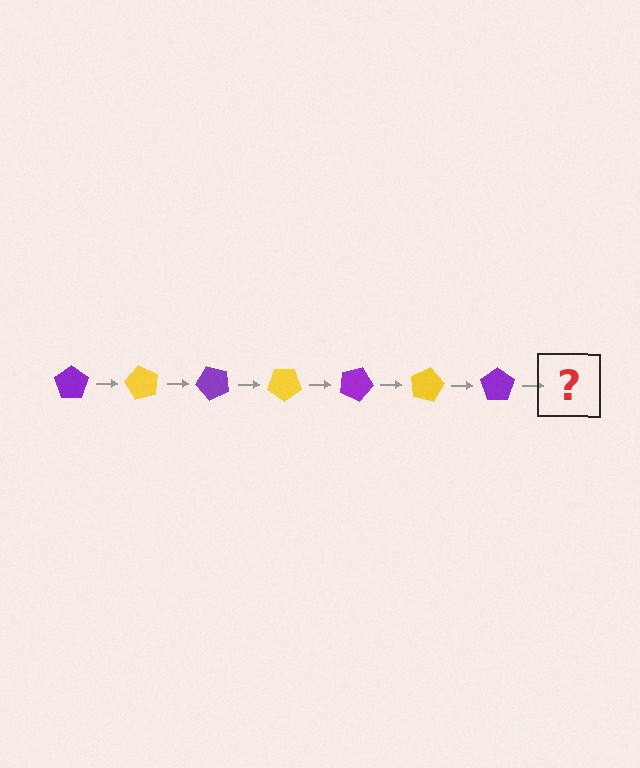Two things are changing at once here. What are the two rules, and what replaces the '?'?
The two rules are that it rotates 60 degrees each step and the color cycles through purple and yellow. The '?' should be a yellow pentagon, rotated 420 degrees from the start.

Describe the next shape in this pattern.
It should be a yellow pentagon, rotated 420 degrees from the start.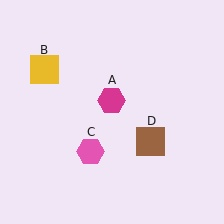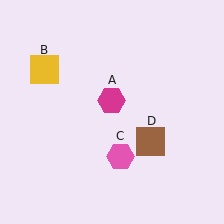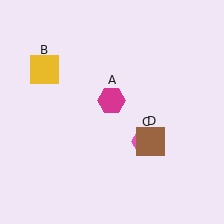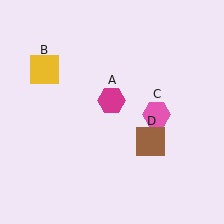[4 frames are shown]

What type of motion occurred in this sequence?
The pink hexagon (object C) rotated counterclockwise around the center of the scene.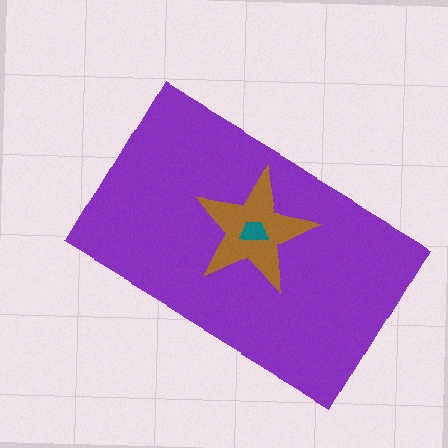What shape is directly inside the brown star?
The teal trapezoid.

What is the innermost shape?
The teal trapezoid.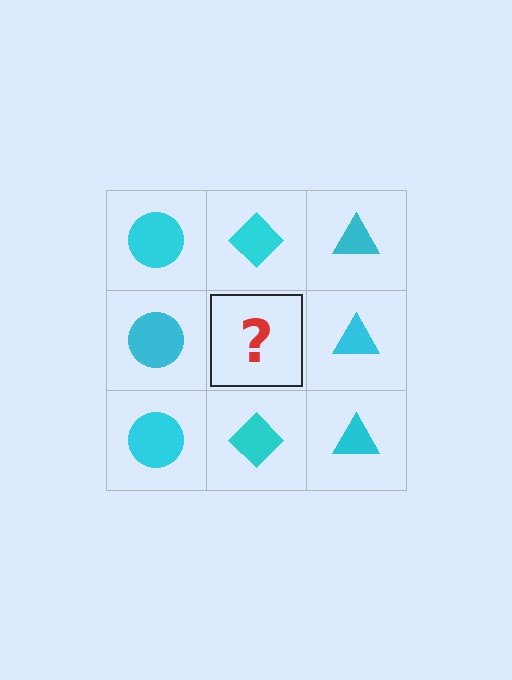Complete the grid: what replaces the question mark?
The question mark should be replaced with a cyan diamond.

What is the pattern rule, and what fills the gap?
The rule is that each column has a consistent shape. The gap should be filled with a cyan diamond.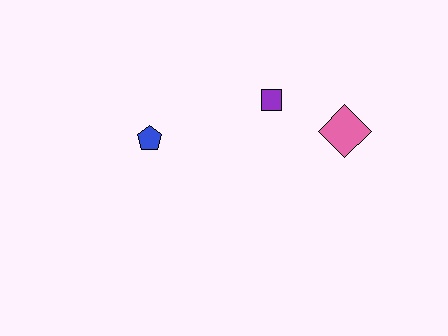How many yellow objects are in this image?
There are no yellow objects.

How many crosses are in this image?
There are no crosses.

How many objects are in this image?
There are 3 objects.